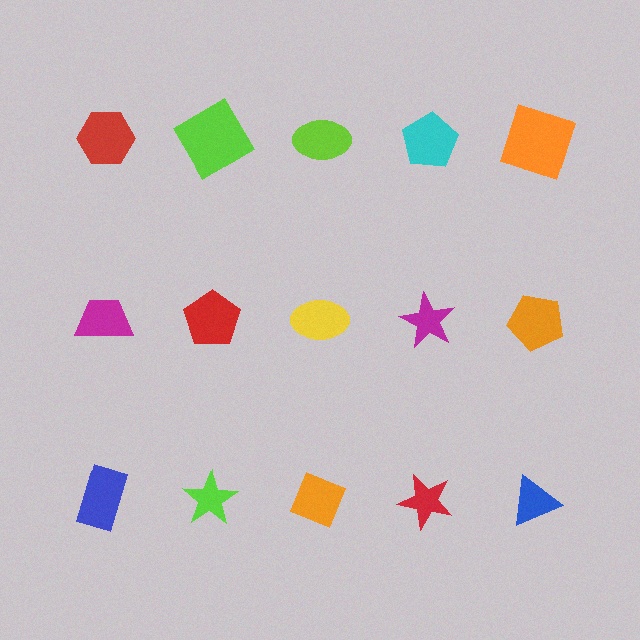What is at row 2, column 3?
A yellow ellipse.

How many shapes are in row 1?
5 shapes.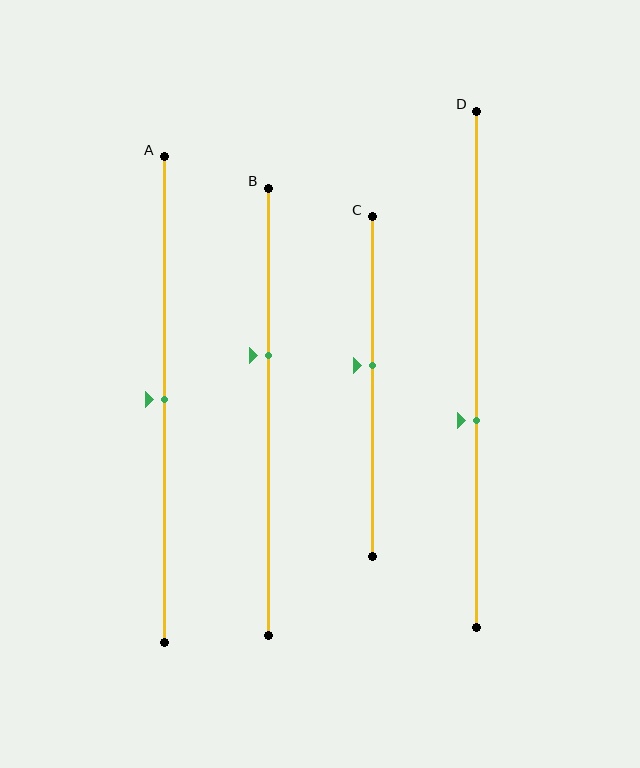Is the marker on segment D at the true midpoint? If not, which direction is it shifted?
No, the marker on segment D is shifted downward by about 10% of the segment length.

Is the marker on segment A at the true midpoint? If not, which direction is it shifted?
Yes, the marker on segment A is at the true midpoint.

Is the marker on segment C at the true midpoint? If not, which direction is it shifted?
No, the marker on segment C is shifted upward by about 6% of the segment length.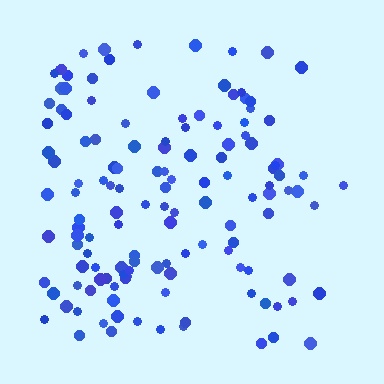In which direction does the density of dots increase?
From right to left, with the left side densest.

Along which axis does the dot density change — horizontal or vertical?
Horizontal.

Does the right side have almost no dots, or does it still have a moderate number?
Still a moderate number, just noticeably fewer than the left.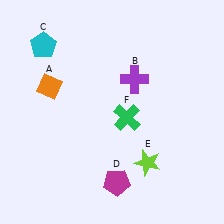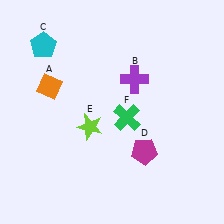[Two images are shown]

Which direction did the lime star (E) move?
The lime star (E) moved left.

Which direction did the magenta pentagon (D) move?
The magenta pentagon (D) moved up.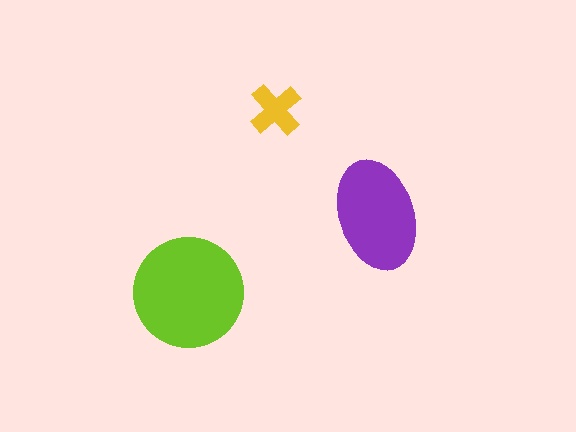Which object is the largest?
The lime circle.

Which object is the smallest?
The yellow cross.